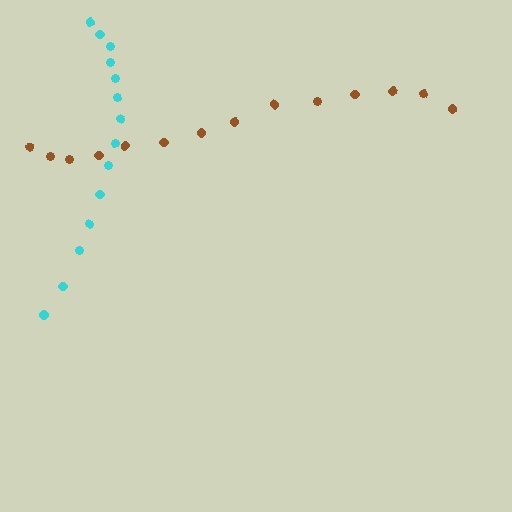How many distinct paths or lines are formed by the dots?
There are 2 distinct paths.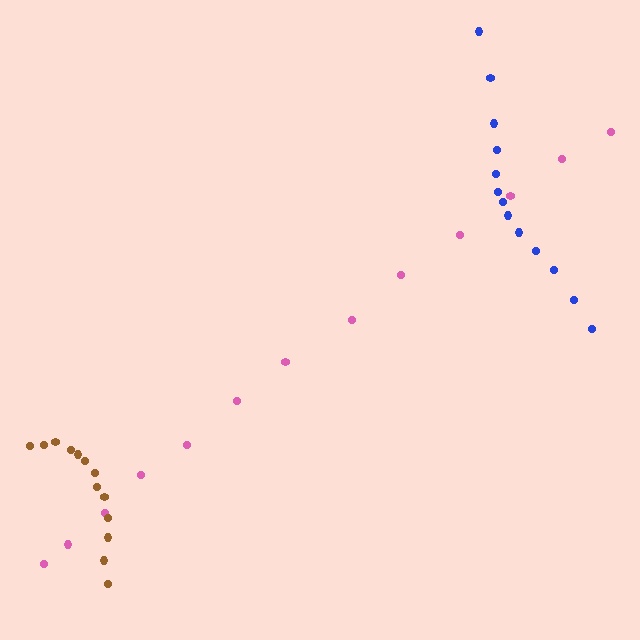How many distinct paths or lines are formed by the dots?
There are 3 distinct paths.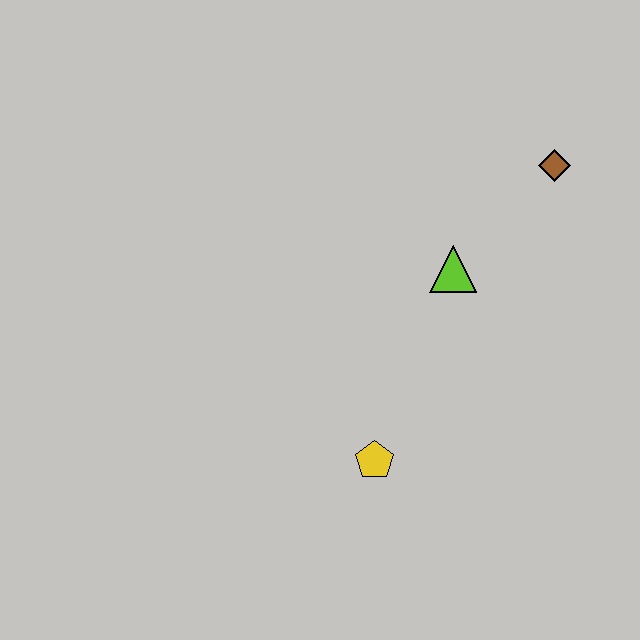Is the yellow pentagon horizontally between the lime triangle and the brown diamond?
No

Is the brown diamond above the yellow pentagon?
Yes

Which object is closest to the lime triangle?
The brown diamond is closest to the lime triangle.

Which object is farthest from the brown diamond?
The yellow pentagon is farthest from the brown diamond.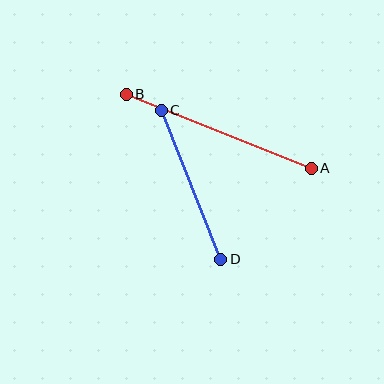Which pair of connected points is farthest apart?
Points A and B are farthest apart.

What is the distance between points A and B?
The distance is approximately 199 pixels.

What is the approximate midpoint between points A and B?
The midpoint is at approximately (219, 131) pixels.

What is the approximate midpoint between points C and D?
The midpoint is at approximately (191, 185) pixels.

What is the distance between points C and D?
The distance is approximately 161 pixels.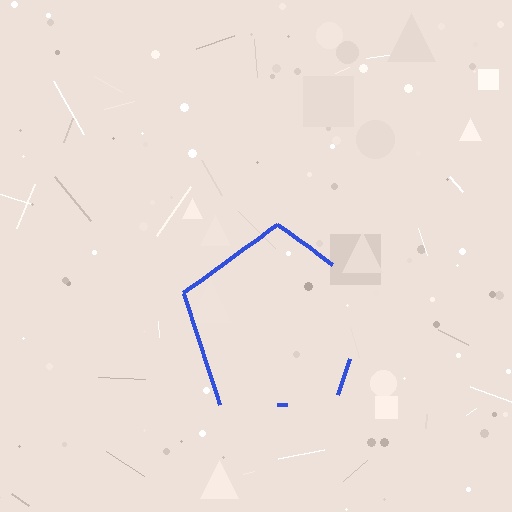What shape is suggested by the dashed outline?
The dashed outline suggests a pentagon.